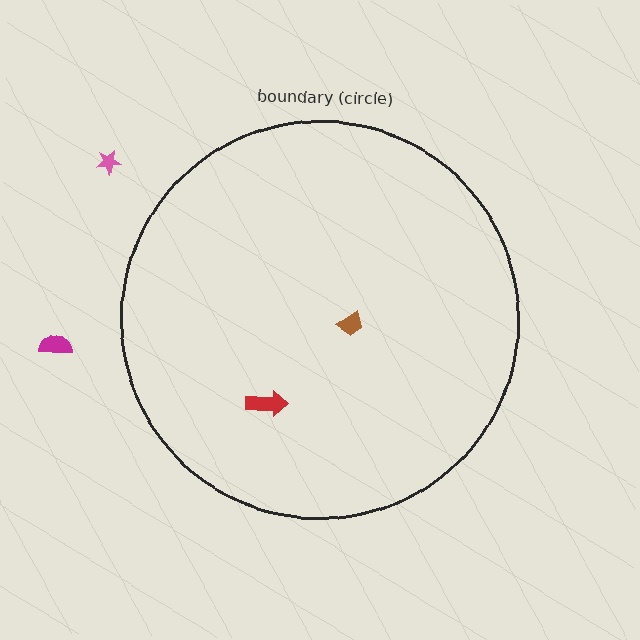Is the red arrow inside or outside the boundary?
Inside.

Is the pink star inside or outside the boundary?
Outside.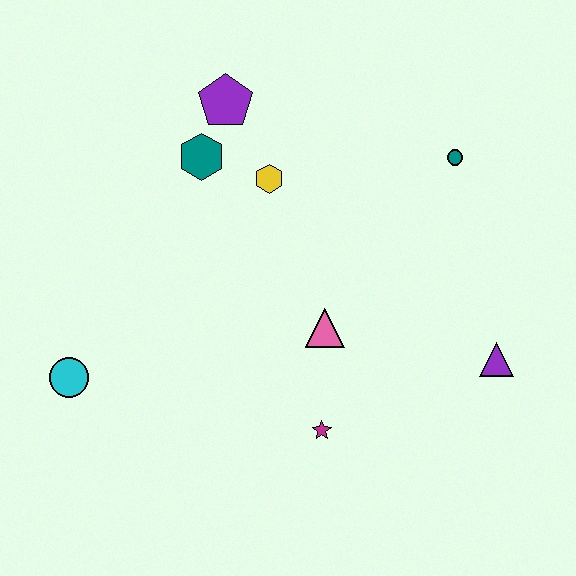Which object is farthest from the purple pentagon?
The purple triangle is farthest from the purple pentagon.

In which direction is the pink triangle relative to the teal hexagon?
The pink triangle is below the teal hexagon.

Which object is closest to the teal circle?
The yellow hexagon is closest to the teal circle.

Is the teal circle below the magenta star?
No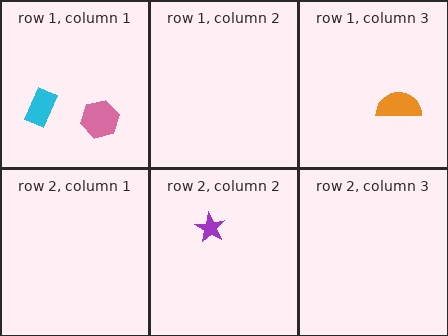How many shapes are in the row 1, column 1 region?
2.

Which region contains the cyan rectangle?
The row 1, column 1 region.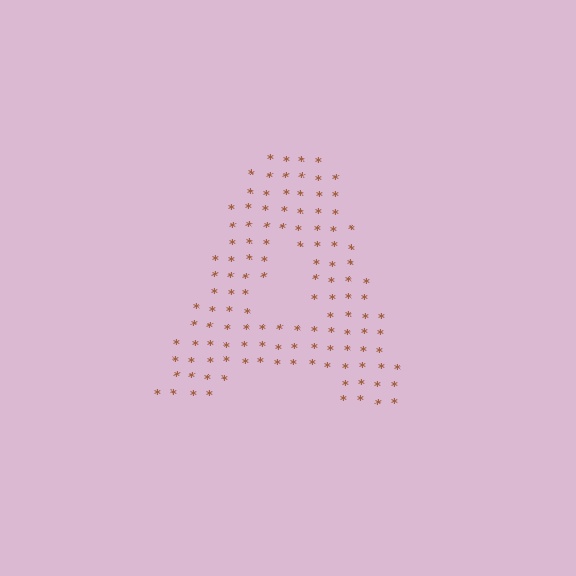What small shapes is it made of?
It is made of small asterisks.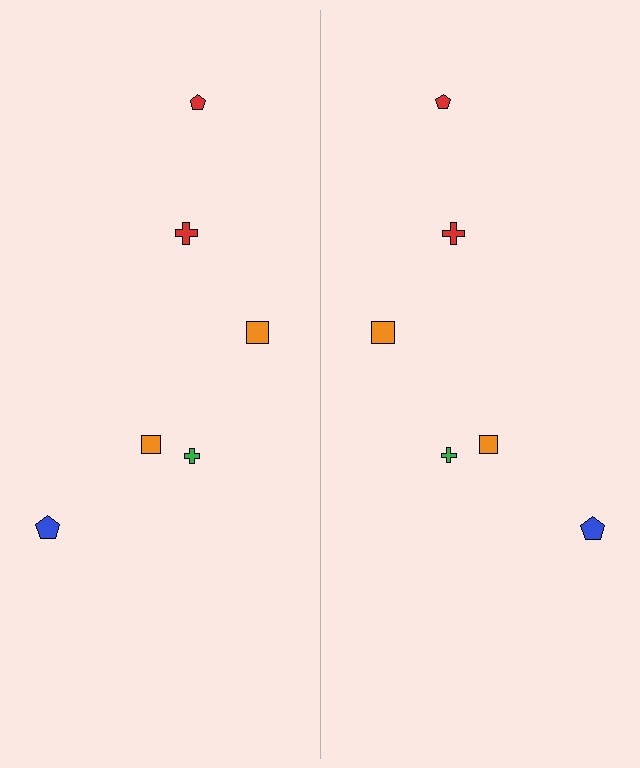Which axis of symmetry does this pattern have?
The pattern has a vertical axis of symmetry running through the center of the image.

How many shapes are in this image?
There are 12 shapes in this image.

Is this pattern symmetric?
Yes, this pattern has bilateral (reflection) symmetry.